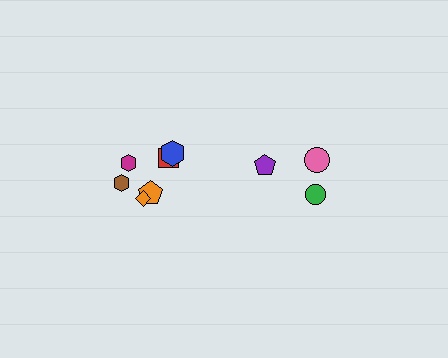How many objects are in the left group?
There are 6 objects.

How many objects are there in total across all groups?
There are 9 objects.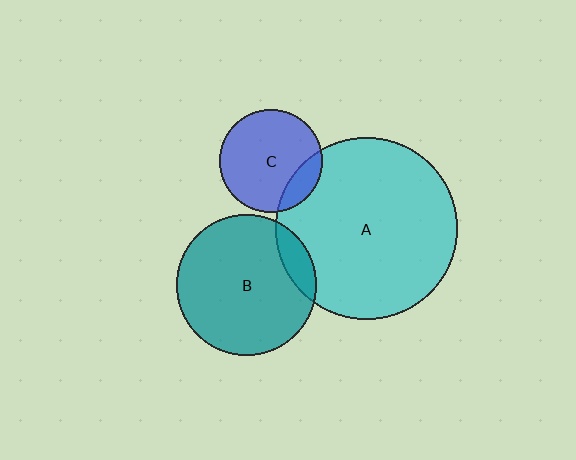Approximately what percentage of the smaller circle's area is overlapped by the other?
Approximately 15%.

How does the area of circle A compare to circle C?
Approximately 3.1 times.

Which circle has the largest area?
Circle A (cyan).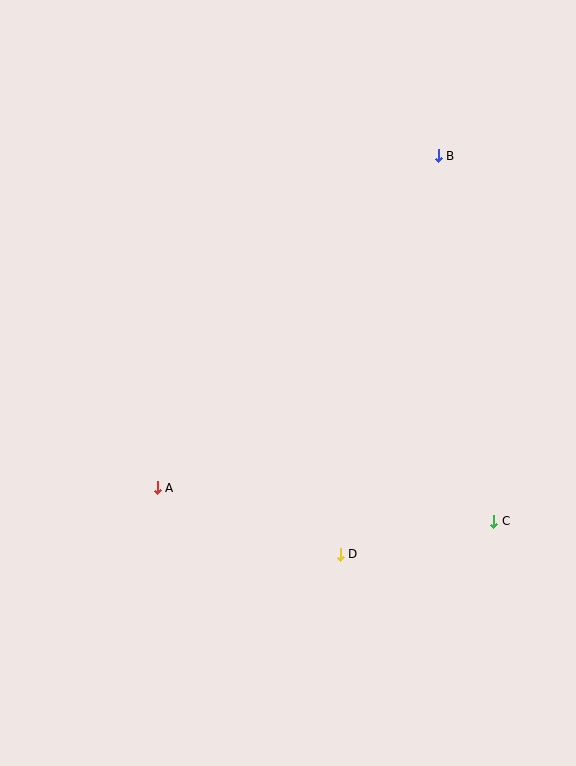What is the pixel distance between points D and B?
The distance between D and B is 411 pixels.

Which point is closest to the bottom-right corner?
Point C is closest to the bottom-right corner.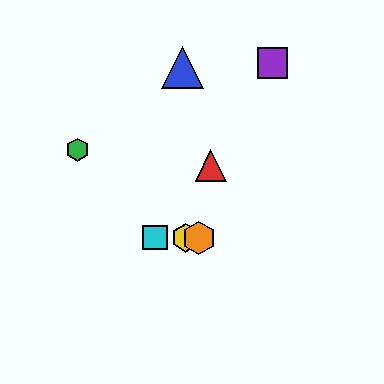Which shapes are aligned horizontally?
The yellow hexagon, the orange hexagon, the cyan square are aligned horizontally.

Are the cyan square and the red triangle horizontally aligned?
No, the cyan square is at y≈238 and the red triangle is at y≈166.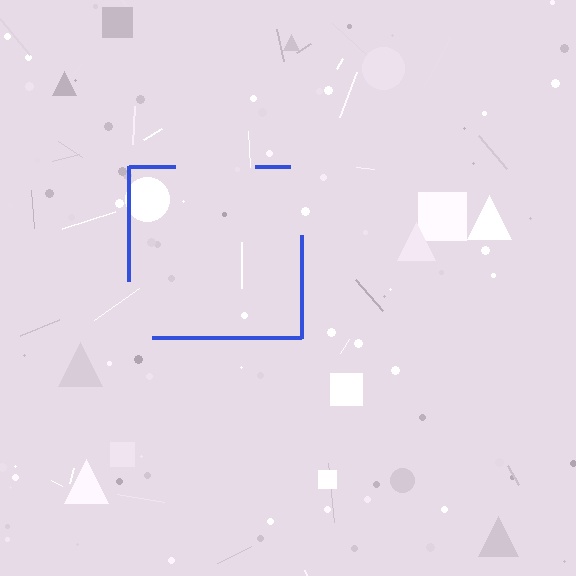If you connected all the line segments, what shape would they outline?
They would outline a square.